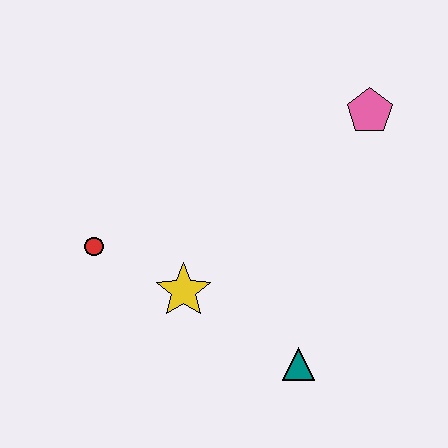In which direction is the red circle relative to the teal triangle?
The red circle is to the left of the teal triangle.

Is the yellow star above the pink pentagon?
No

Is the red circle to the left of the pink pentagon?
Yes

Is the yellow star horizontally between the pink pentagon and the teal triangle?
No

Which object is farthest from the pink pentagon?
The red circle is farthest from the pink pentagon.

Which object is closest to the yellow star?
The red circle is closest to the yellow star.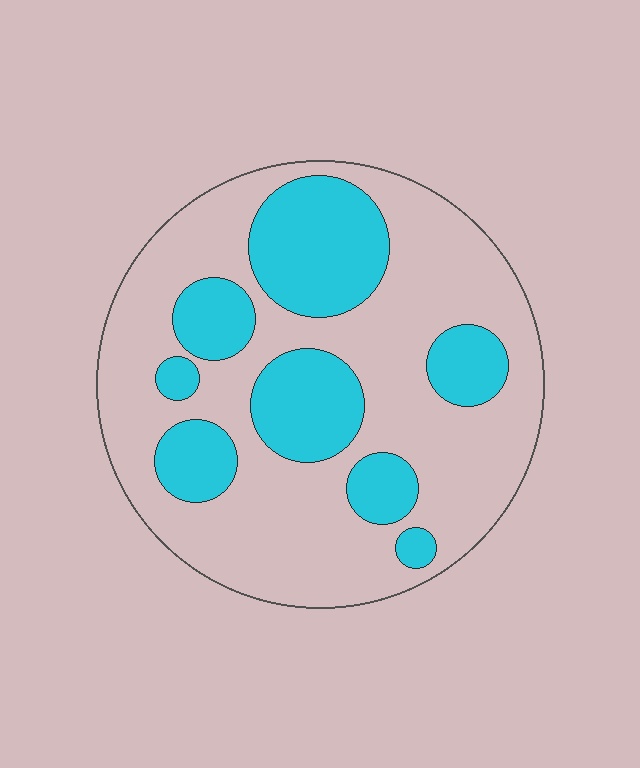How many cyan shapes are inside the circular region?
8.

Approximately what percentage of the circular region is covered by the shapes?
Approximately 30%.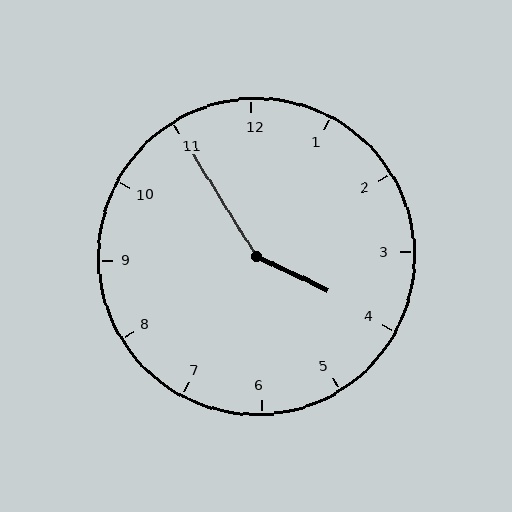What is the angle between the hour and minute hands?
Approximately 148 degrees.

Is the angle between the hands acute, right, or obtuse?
It is obtuse.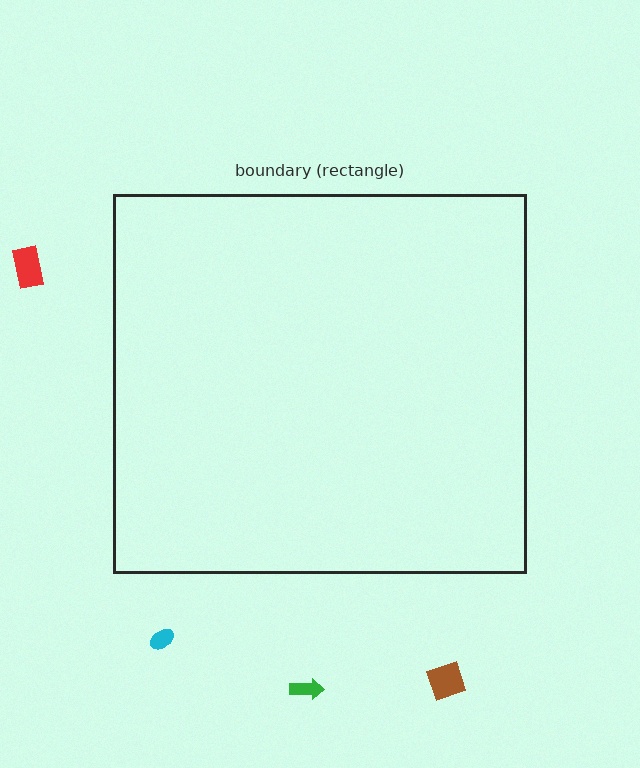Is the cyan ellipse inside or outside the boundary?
Outside.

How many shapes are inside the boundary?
0 inside, 4 outside.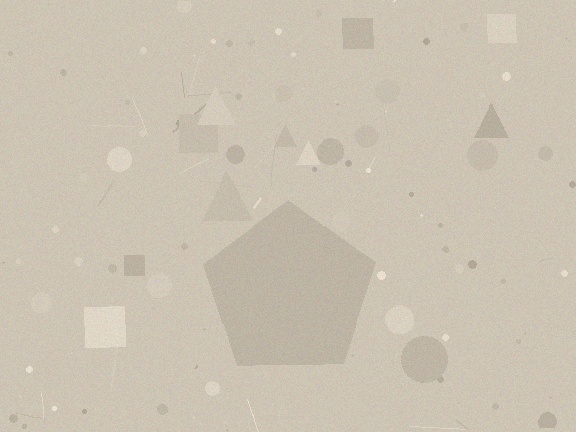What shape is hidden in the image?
A pentagon is hidden in the image.